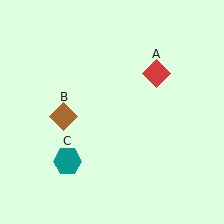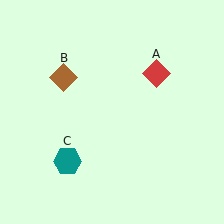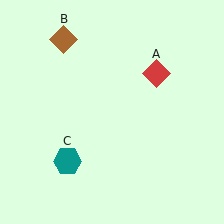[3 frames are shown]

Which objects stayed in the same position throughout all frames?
Red diamond (object A) and teal hexagon (object C) remained stationary.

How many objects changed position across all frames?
1 object changed position: brown diamond (object B).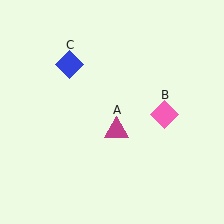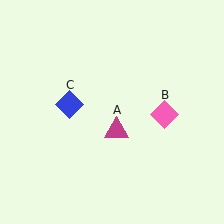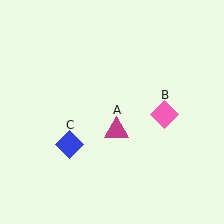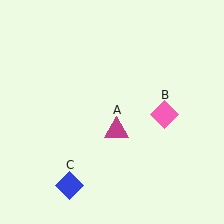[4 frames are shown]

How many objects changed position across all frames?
1 object changed position: blue diamond (object C).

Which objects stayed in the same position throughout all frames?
Magenta triangle (object A) and pink diamond (object B) remained stationary.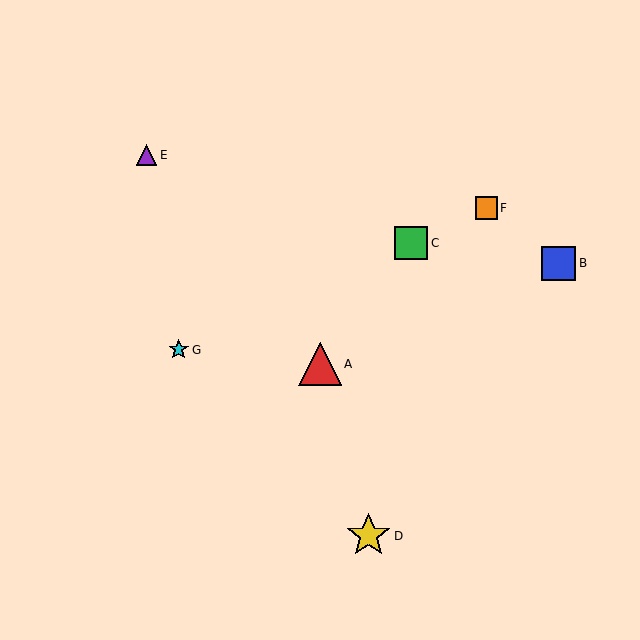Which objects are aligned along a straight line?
Objects C, F, G are aligned along a straight line.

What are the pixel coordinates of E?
Object E is at (147, 155).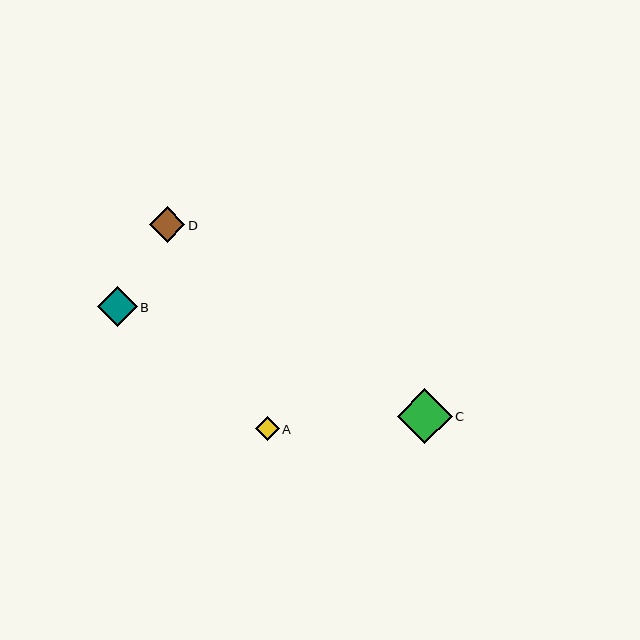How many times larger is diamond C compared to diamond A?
Diamond C is approximately 2.3 times the size of diamond A.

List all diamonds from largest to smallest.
From largest to smallest: C, B, D, A.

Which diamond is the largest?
Diamond C is the largest with a size of approximately 55 pixels.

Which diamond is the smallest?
Diamond A is the smallest with a size of approximately 24 pixels.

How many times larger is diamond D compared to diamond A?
Diamond D is approximately 1.5 times the size of diamond A.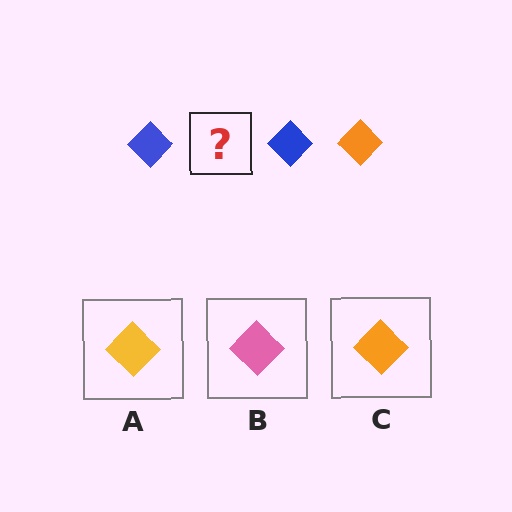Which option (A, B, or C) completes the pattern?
C.